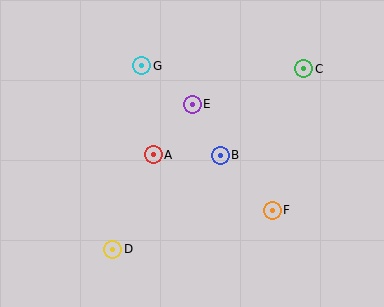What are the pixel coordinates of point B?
Point B is at (220, 155).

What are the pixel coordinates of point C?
Point C is at (304, 69).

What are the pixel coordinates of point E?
Point E is at (192, 104).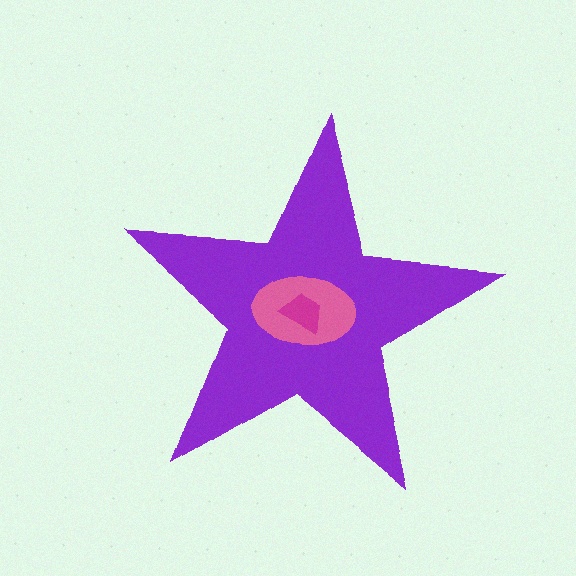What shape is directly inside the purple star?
The pink ellipse.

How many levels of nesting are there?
3.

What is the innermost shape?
The magenta trapezoid.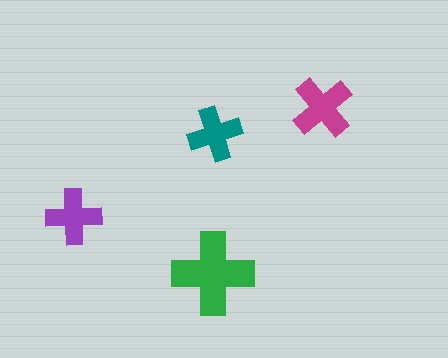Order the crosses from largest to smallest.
the green one, the magenta one, the purple one, the teal one.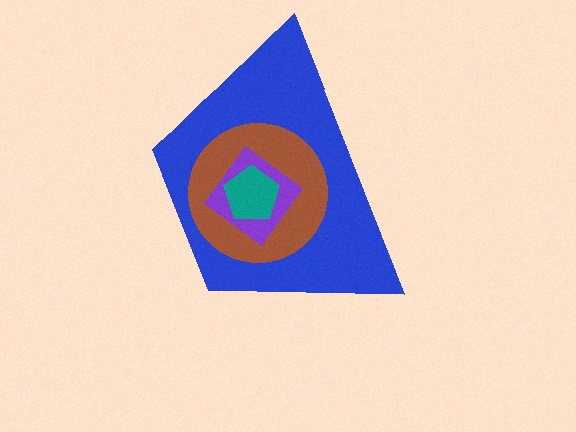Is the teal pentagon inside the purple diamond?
Yes.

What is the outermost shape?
The blue trapezoid.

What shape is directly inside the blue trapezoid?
The brown circle.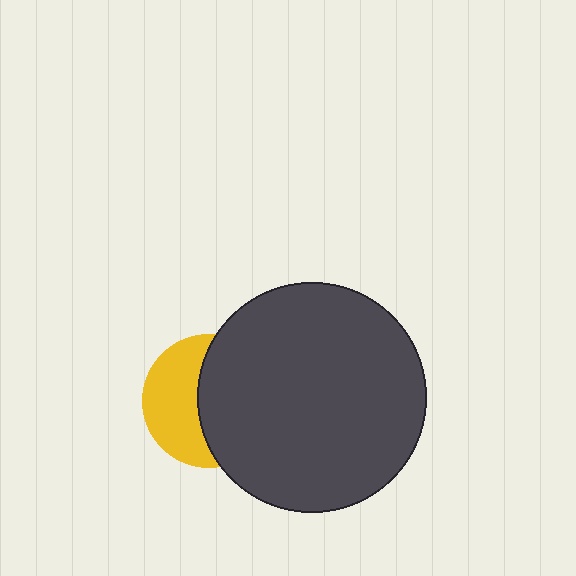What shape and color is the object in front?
The object in front is a dark gray circle.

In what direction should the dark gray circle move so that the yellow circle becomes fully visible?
The dark gray circle should move right. That is the shortest direction to clear the overlap and leave the yellow circle fully visible.